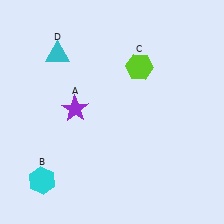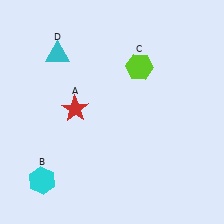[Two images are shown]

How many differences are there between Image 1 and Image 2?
There is 1 difference between the two images.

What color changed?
The star (A) changed from purple in Image 1 to red in Image 2.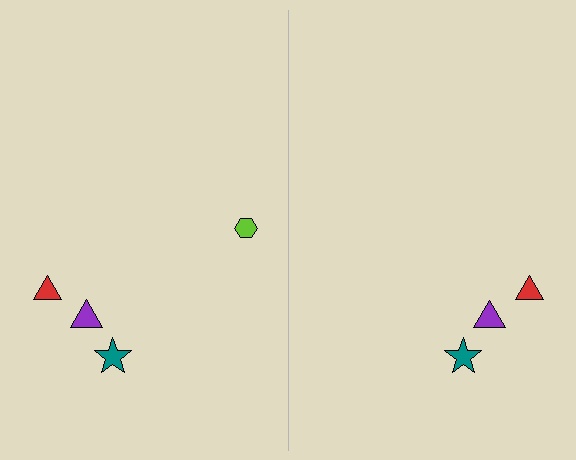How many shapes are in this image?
There are 7 shapes in this image.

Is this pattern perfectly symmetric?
No, the pattern is not perfectly symmetric. A lime hexagon is missing from the right side.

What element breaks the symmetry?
A lime hexagon is missing from the right side.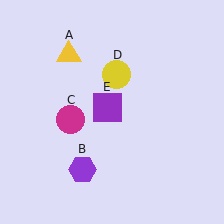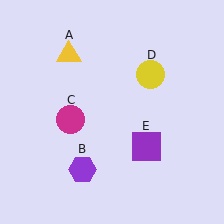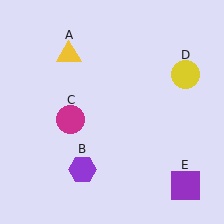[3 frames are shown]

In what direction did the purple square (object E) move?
The purple square (object E) moved down and to the right.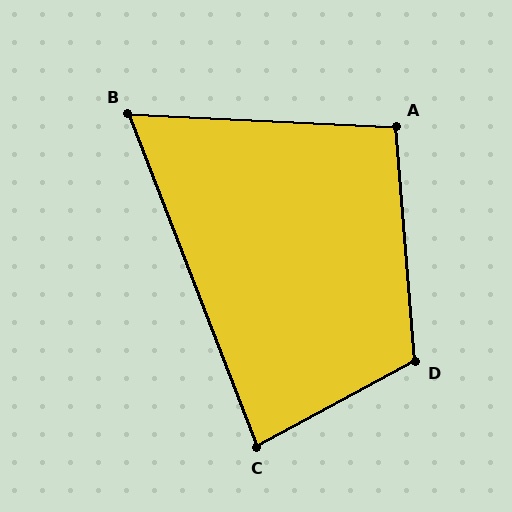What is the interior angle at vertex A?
Approximately 97 degrees (obtuse).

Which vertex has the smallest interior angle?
B, at approximately 66 degrees.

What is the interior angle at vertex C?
Approximately 83 degrees (acute).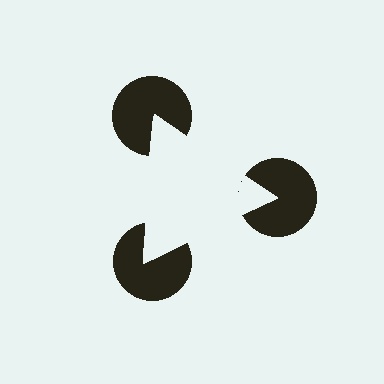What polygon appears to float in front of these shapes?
An illusory triangle — its edges are inferred from the aligned wedge cuts in the pac-man discs, not physically drawn.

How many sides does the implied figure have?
3 sides.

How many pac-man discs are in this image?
There are 3 — one at each vertex of the illusory triangle.